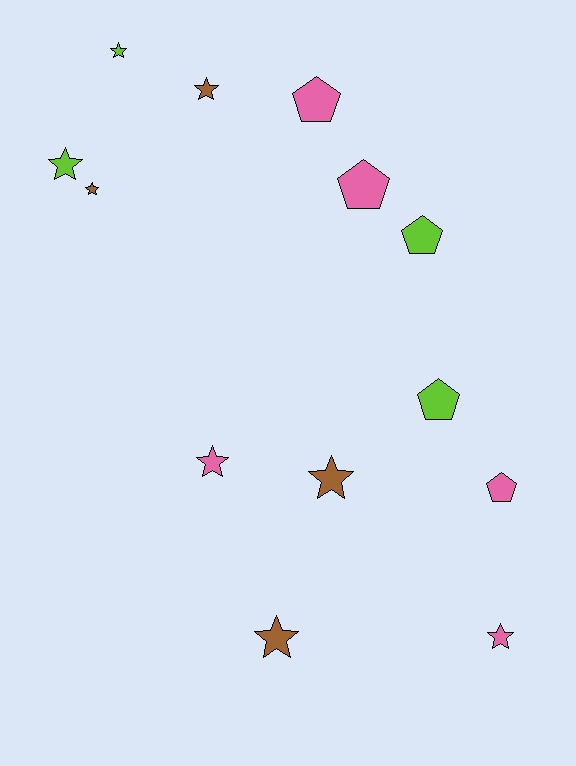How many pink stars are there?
There are 2 pink stars.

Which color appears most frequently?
Pink, with 5 objects.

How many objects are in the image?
There are 13 objects.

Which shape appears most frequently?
Star, with 8 objects.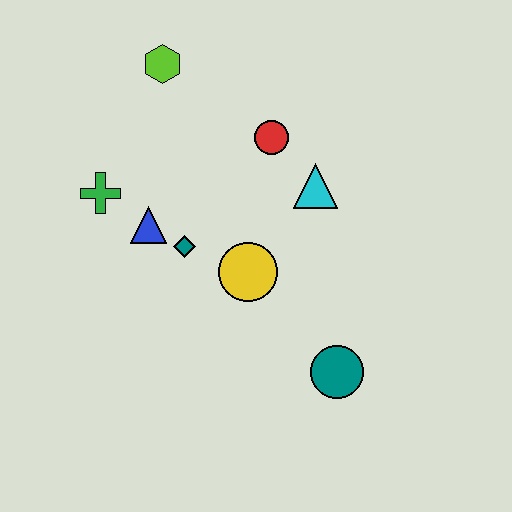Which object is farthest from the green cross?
The teal circle is farthest from the green cross.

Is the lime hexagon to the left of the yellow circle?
Yes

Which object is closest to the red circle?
The cyan triangle is closest to the red circle.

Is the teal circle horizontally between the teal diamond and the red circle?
No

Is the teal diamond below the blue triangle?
Yes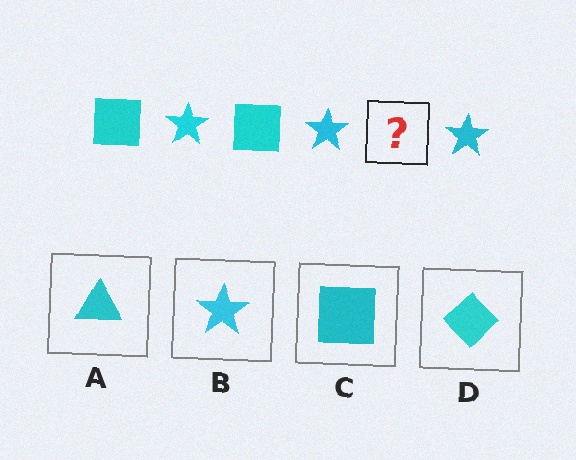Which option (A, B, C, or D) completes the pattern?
C.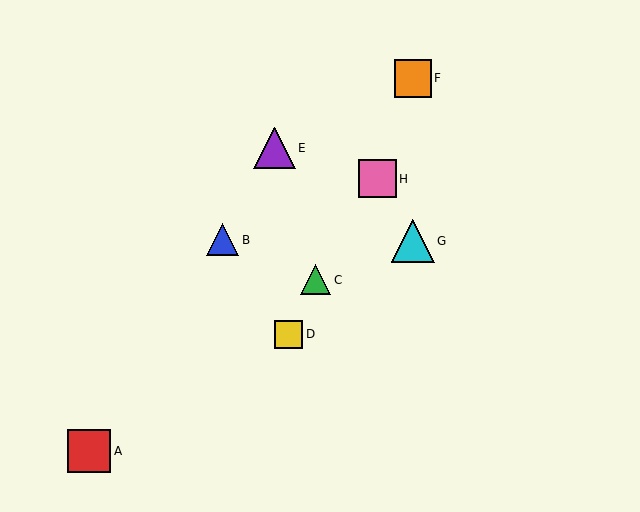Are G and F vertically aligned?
Yes, both are at x≈413.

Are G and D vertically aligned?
No, G is at x≈413 and D is at x≈289.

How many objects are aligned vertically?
2 objects (F, G) are aligned vertically.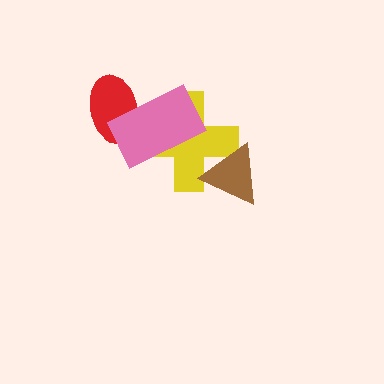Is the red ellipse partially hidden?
Yes, it is partially covered by another shape.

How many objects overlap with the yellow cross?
2 objects overlap with the yellow cross.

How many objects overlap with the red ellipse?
1 object overlaps with the red ellipse.